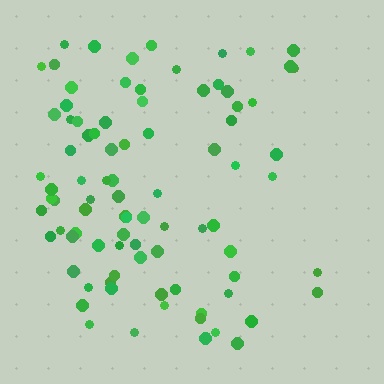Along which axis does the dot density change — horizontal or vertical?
Horizontal.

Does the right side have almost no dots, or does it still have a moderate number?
Still a moderate number, just noticeably fewer than the left.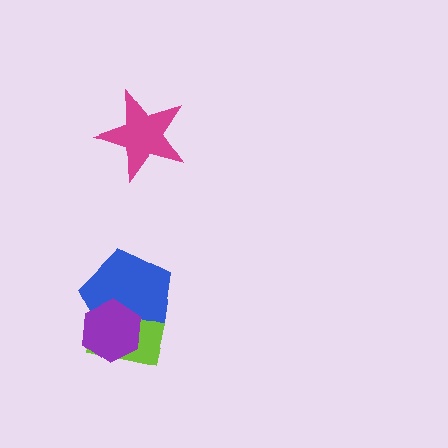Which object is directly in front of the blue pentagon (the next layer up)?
The lime rectangle is directly in front of the blue pentagon.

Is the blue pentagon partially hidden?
Yes, it is partially covered by another shape.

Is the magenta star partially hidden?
No, no other shape covers it.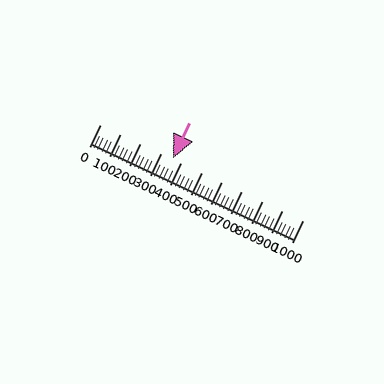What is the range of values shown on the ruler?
The ruler shows values from 0 to 1000.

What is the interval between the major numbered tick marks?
The major tick marks are spaced 100 units apart.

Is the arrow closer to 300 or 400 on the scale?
The arrow is closer to 400.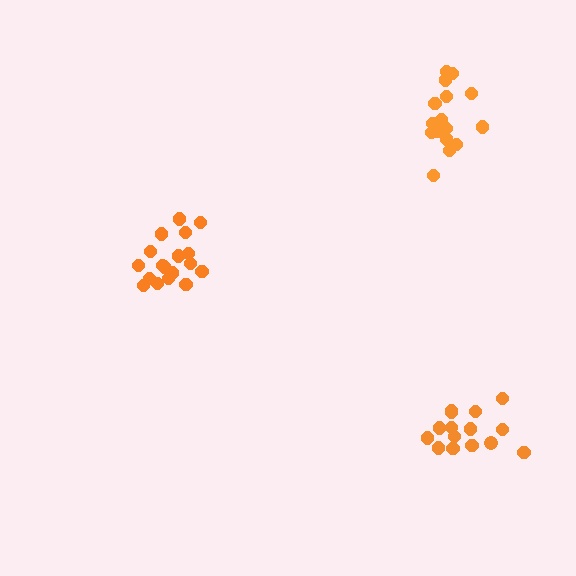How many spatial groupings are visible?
There are 3 spatial groupings.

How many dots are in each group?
Group 1: 18 dots, Group 2: 16 dots, Group 3: 15 dots (49 total).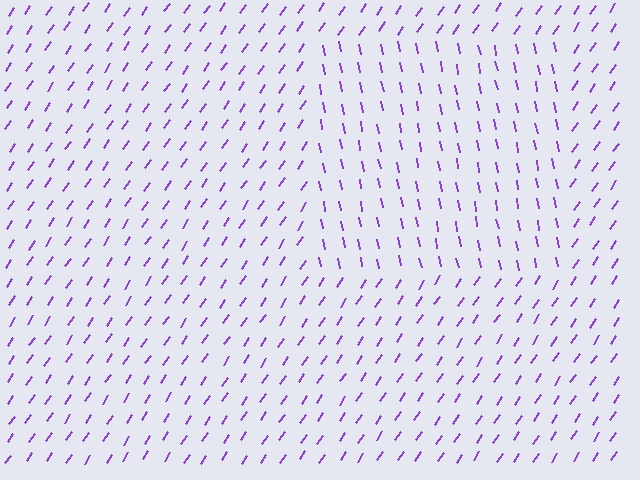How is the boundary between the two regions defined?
The boundary is defined purely by a change in line orientation (approximately 45 degrees difference). All lines are the same color and thickness.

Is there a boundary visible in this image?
Yes, there is a texture boundary formed by a change in line orientation.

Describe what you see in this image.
The image is filled with small purple line segments. A rectangle region in the image has lines oriented differently from the surrounding lines, creating a visible texture boundary.